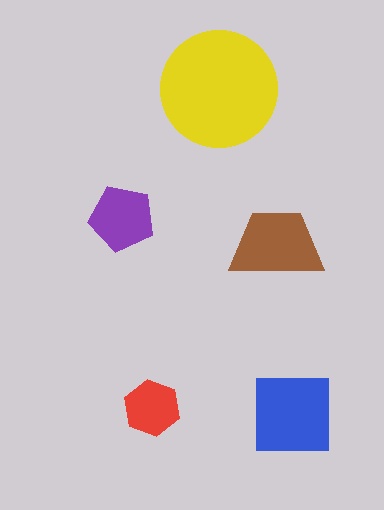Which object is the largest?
The yellow circle.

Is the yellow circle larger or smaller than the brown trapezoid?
Larger.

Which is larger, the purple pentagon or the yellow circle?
The yellow circle.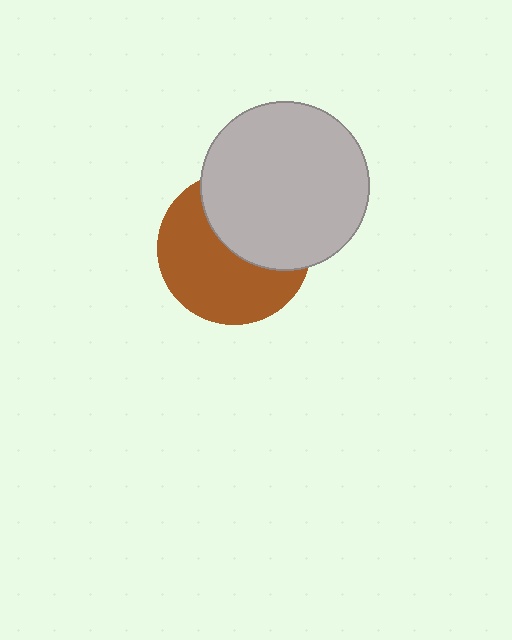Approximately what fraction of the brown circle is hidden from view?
Roughly 43% of the brown circle is hidden behind the light gray circle.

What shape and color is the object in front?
The object in front is a light gray circle.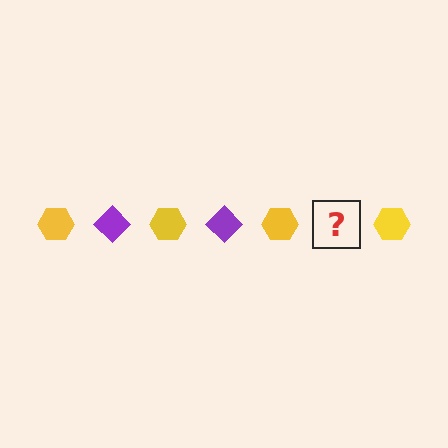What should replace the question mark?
The question mark should be replaced with a purple diamond.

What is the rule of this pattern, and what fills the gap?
The rule is that the pattern alternates between yellow hexagon and purple diamond. The gap should be filled with a purple diamond.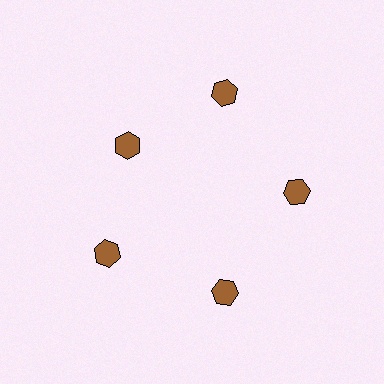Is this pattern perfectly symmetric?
No. The 5 brown hexagons are arranged in a ring, but one element near the 10 o'clock position is pulled inward toward the center, breaking the 5-fold rotational symmetry.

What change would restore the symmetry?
The symmetry would be restored by moving it outward, back onto the ring so that all 5 hexagons sit at equal angles and equal distance from the center.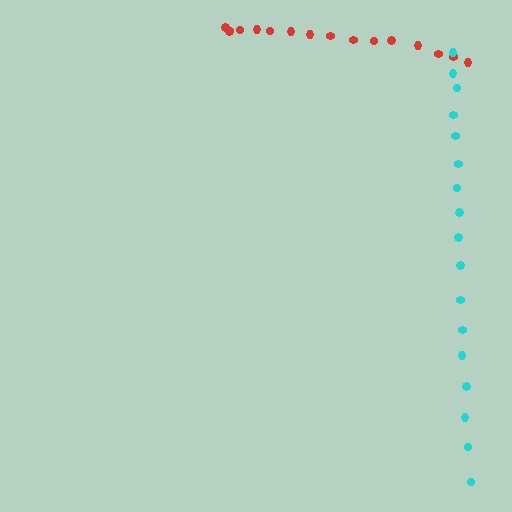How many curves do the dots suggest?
There are 2 distinct paths.